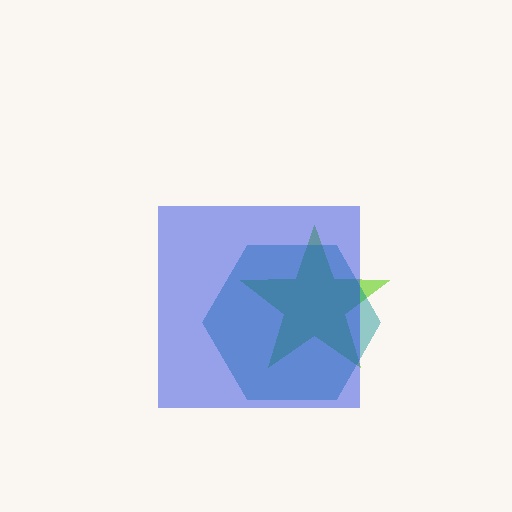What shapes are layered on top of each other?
The layered shapes are: a lime star, a teal hexagon, a blue square.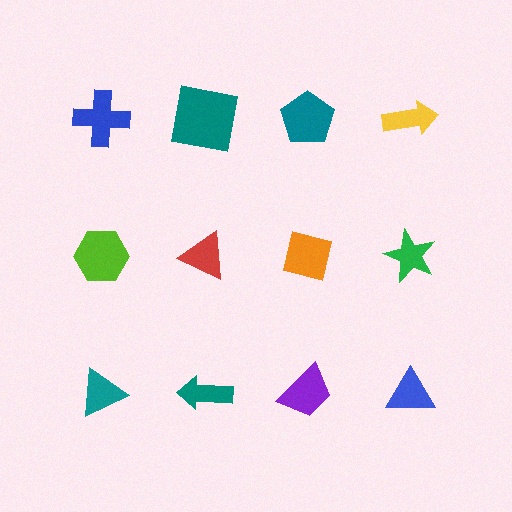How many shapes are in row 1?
4 shapes.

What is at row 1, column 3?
A teal pentagon.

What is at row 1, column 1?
A blue cross.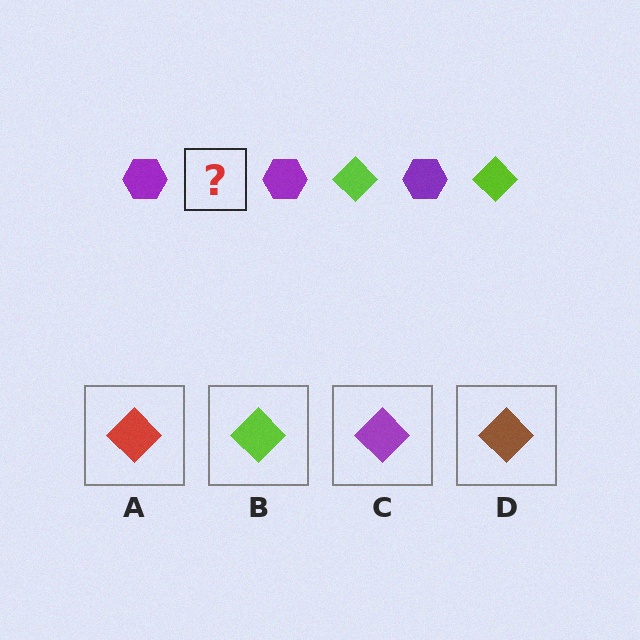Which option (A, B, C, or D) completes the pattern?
B.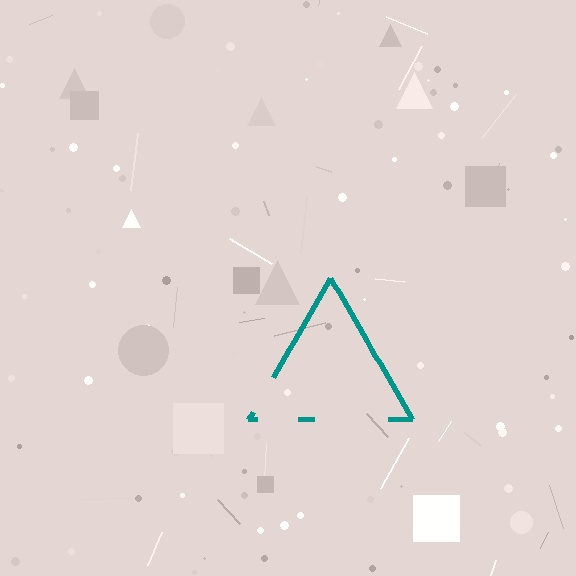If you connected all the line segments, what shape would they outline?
They would outline a triangle.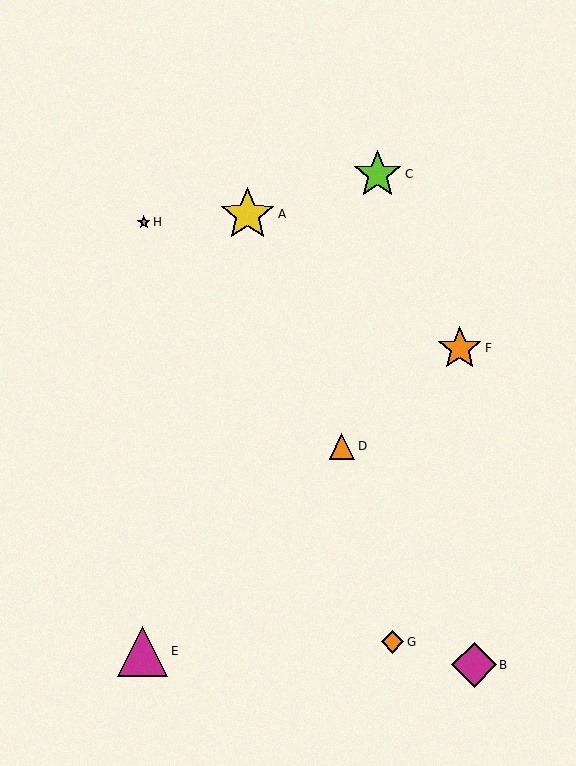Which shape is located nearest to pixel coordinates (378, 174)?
The lime star (labeled C) at (377, 174) is nearest to that location.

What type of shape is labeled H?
Shape H is a pink star.